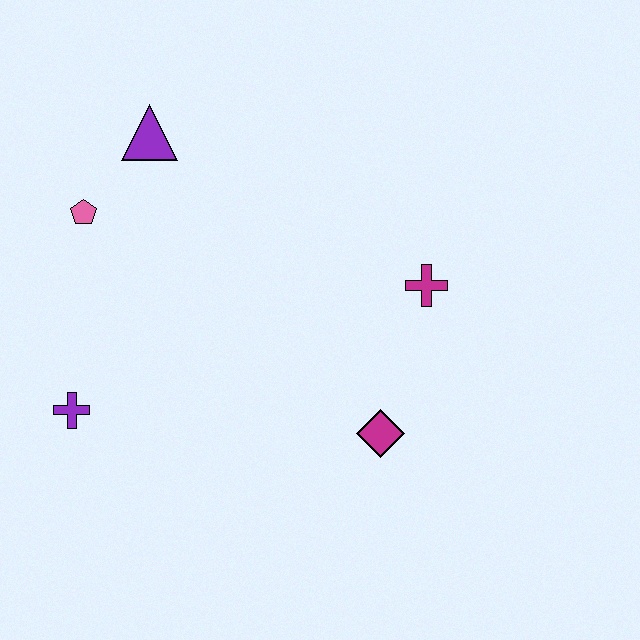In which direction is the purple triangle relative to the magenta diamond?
The purple triangle is above the magenta diamond.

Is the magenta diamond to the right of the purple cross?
Yes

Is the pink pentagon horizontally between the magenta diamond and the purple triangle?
No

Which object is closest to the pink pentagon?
The purple triangle is closest to the pink pentagon.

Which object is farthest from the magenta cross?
The purple cross is farthest from the magenta cross.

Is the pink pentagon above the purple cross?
Yes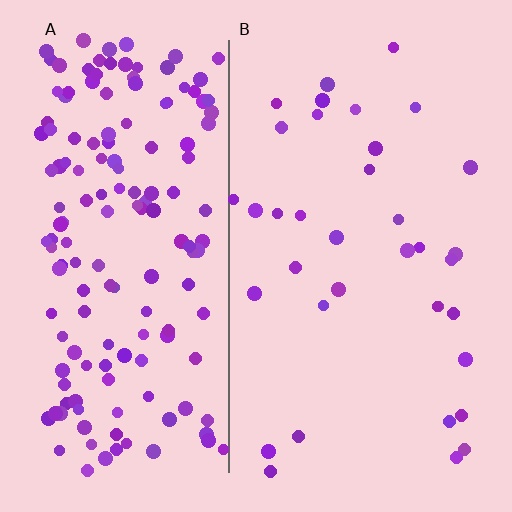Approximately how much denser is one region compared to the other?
Approximately 4.5× — region A over region B.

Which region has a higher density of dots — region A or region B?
A (the left).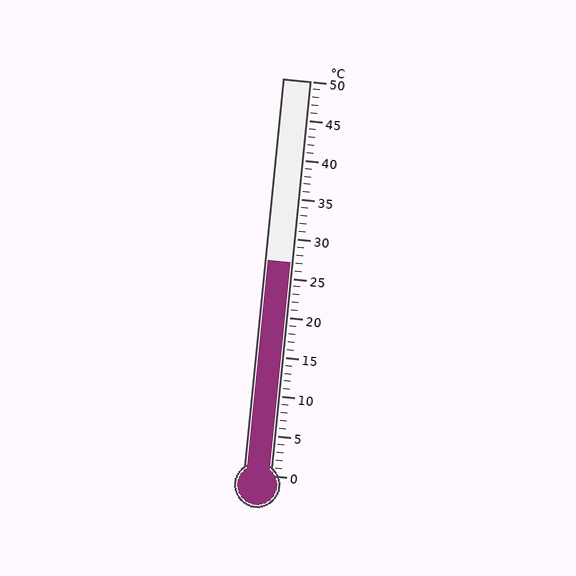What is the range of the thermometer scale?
The thermometer scale ranges from 0°C to 50°C.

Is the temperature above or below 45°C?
The temperature is below 45°C.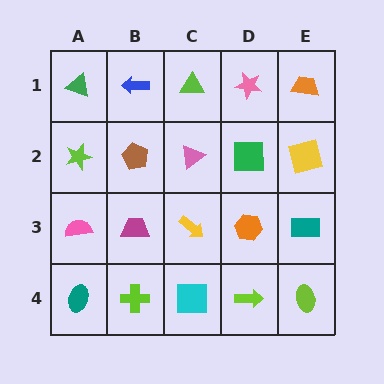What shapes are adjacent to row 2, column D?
A pink star (row 1, column D), an orange hexagon (row 3, column D), a pink triangle (row 2, column C), a yellow square (row 2, column E).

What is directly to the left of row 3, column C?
A magenta trapezoid.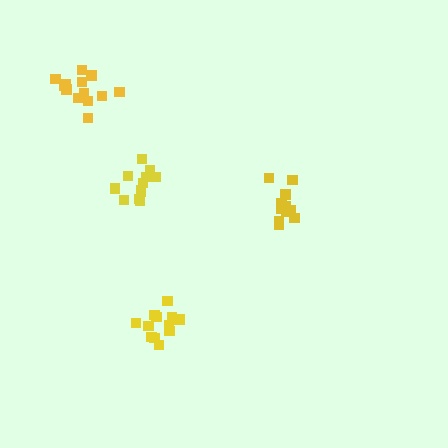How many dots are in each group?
Group 1: 12 dots, Group 2: 13 dots, Group 3: 11 dots, Group 4: 12 dots (48 total).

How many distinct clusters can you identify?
There are 4 distinct clusters.